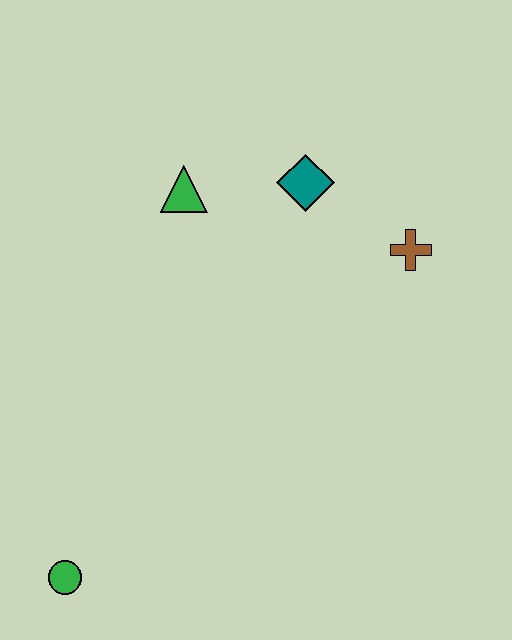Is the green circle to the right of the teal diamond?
No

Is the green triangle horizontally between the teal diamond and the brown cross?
No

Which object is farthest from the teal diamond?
The green circle is farthest from the teal diamond.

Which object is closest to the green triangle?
The teal diamond is closest to the green triangle.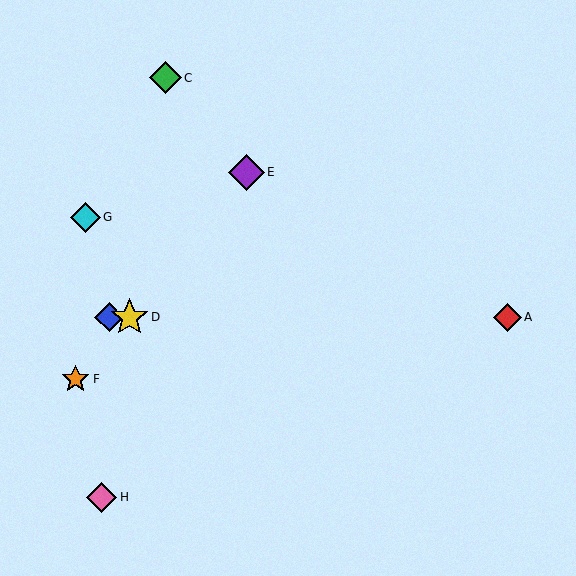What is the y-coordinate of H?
Object H is at y≈497.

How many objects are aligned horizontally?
3 objects (A, B, D) are aligned horizontally.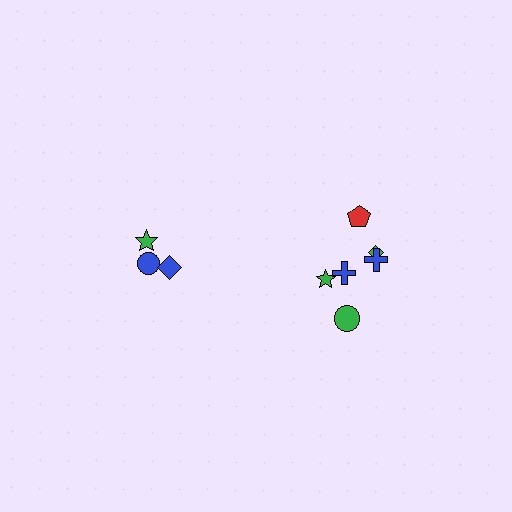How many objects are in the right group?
There are 6 objects.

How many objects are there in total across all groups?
There are 9 objects.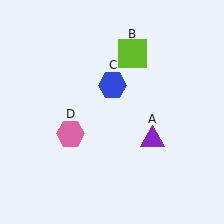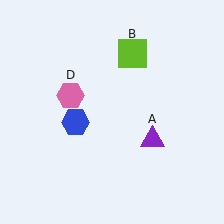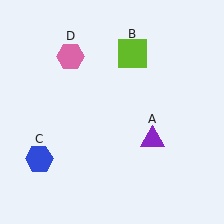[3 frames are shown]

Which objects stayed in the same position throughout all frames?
Purple triangle (object A) and lime square (object B) remained stationary.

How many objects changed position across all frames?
2 objects changed position: blue hexagon (object C), pink hexagon (object D).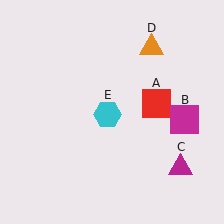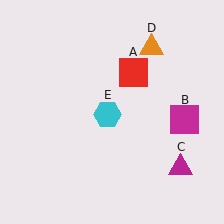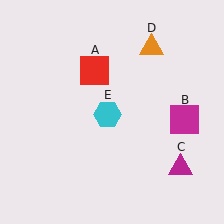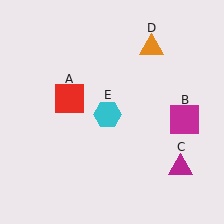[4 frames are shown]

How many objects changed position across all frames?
1 object changed position: red square (object A).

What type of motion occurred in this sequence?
The red square (object A) rotated counterclockwise around the center of the scene.